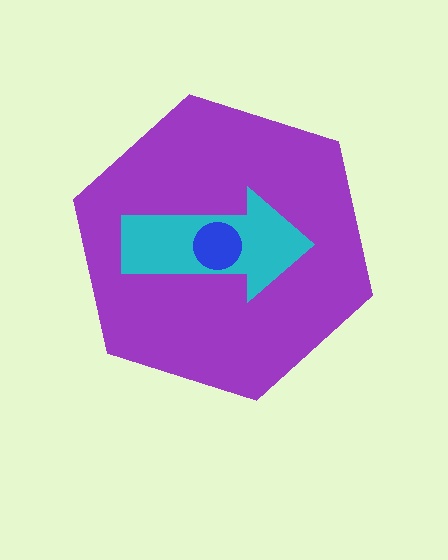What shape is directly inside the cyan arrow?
The blue circle.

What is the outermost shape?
The purple hexagon.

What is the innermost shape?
The blue circle.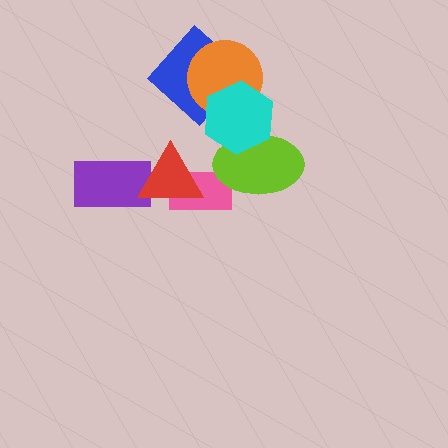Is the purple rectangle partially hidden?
Yes, it is partially covered by another shape.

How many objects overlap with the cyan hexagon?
3 objects overlap with the cyan hexagon.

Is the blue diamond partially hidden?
Yes, it is partially covered by another shape.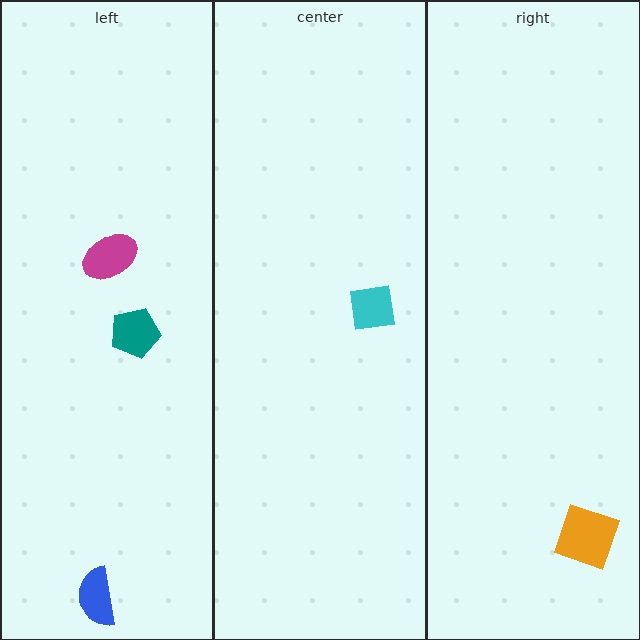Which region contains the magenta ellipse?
The left region.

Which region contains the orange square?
The right region.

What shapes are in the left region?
The magenta ellipse, the blue semicircle, the teal pentagon.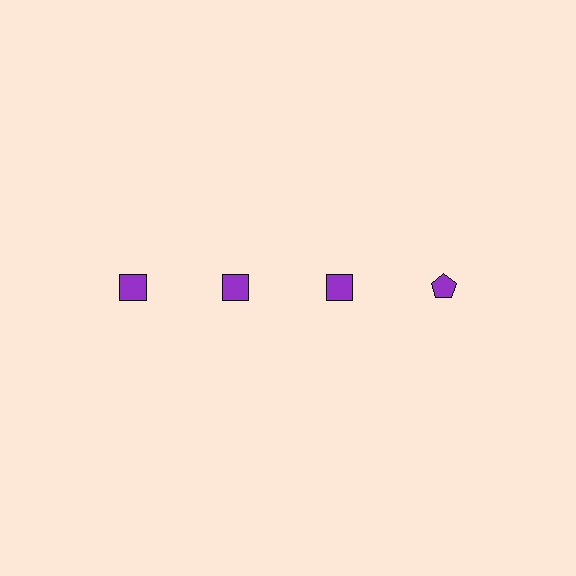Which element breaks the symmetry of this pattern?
The purple pentagon in the top row, second from right column breaks the symmetry. All other shapes are purple squares.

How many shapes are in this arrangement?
There are 4 shapes arranged in a grid pattern.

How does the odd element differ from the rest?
It has a different shape: pentagon instead of square.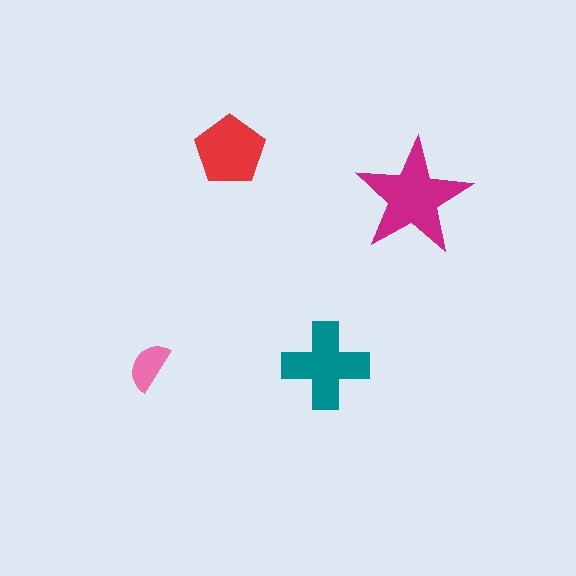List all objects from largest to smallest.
The magenta star, the teal cross, the red pentagon, the pink semicircle.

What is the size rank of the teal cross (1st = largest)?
2nd.